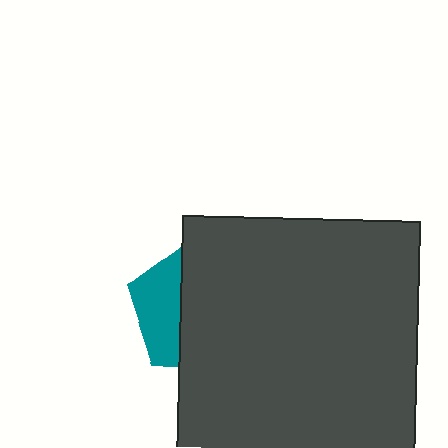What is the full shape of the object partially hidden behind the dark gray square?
The partially hidden object is a teal pentagon.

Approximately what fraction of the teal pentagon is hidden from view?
Roughly 67% of the teal pentagon is hidden behind the dark gray square.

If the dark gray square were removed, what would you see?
You would see the complete teal pentagon.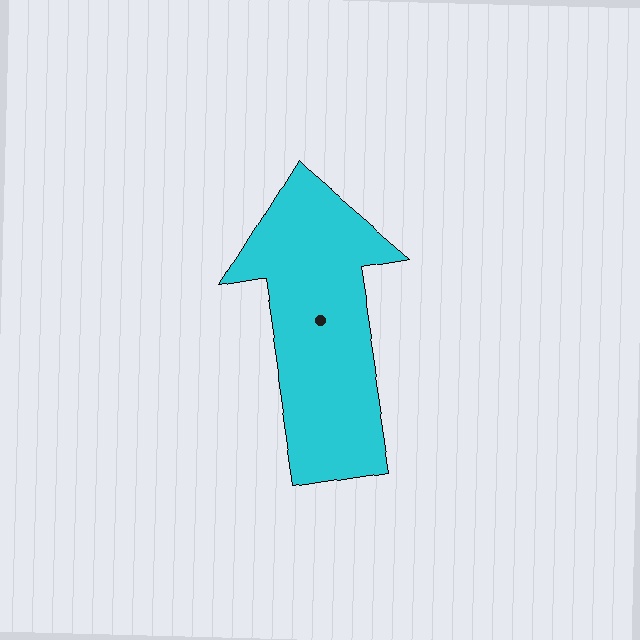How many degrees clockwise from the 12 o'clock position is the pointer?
Approximately 351 degrees.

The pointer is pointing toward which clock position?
Roughly 12 o'clock.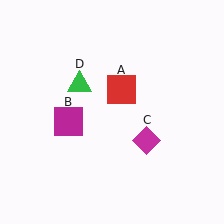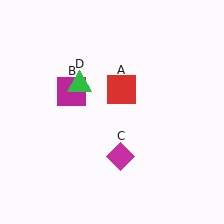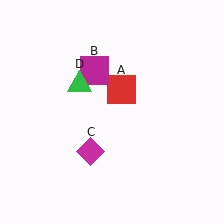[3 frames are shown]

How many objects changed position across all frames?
2 objects changed position: magenta square (object B), magenta diamond (object C).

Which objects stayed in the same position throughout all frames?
Red square (object A) and green triangle (object D) remained stationary.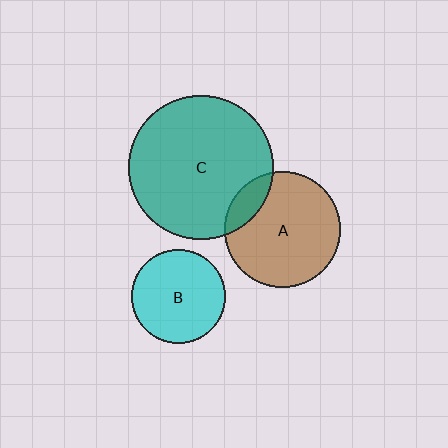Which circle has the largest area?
Circle C (teal).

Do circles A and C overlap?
Yes.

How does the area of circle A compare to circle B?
Approximately 1.5 times.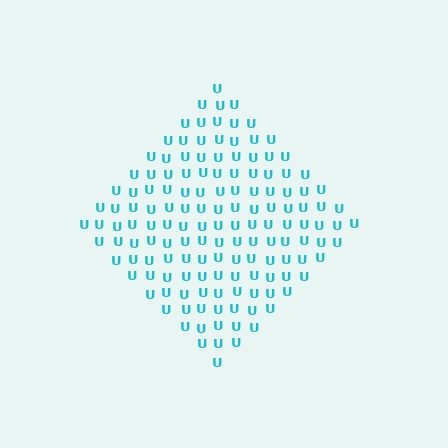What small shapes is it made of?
It is made of small letter U's.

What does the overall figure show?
The overall figure shows a diamond.